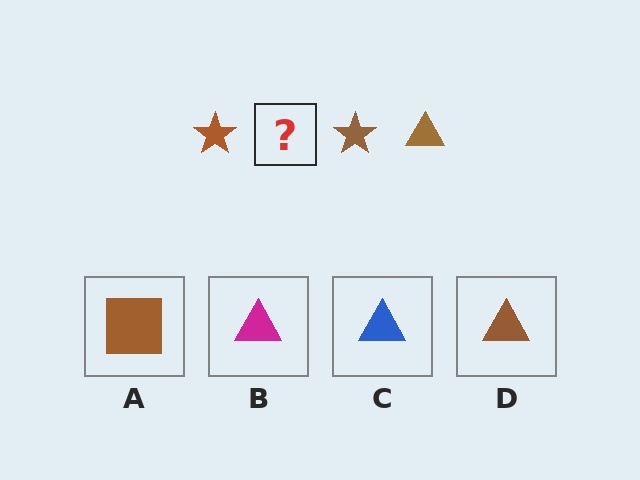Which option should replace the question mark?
Option D.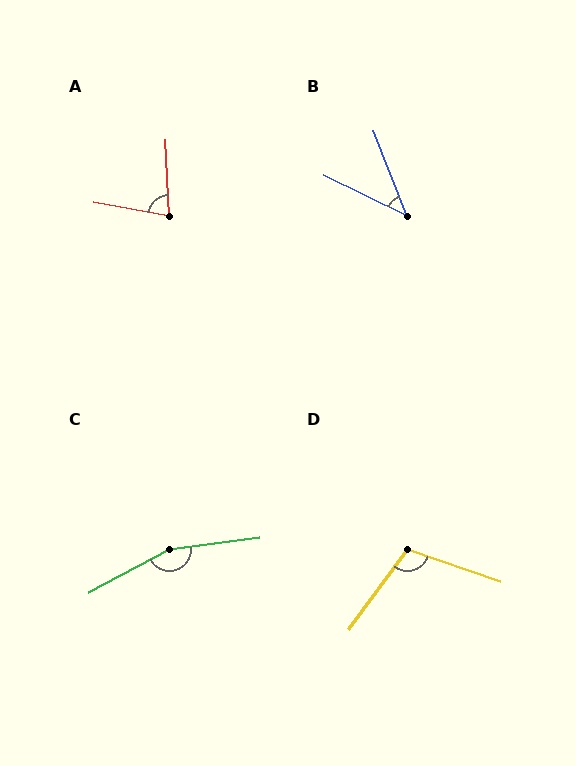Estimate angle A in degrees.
Approximately 77 degrees.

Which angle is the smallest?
B, at approximately 43 degrees.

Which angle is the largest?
C, at approximately 159 degrees.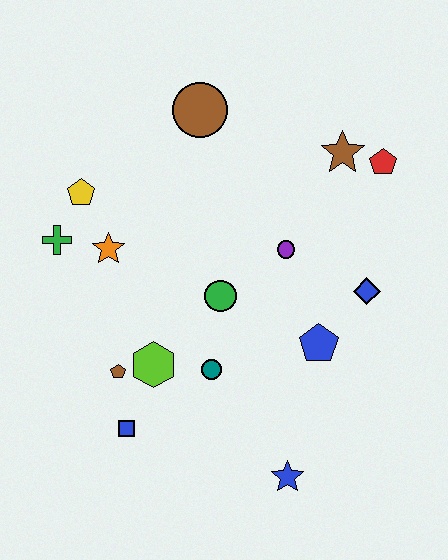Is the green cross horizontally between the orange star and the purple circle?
No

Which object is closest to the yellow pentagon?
The green cross is closest to the yellow pentagon.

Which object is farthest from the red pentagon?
The blue square is farthest from the red pentagon.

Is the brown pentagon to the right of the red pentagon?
No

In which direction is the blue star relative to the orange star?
The blue star is below the orange star.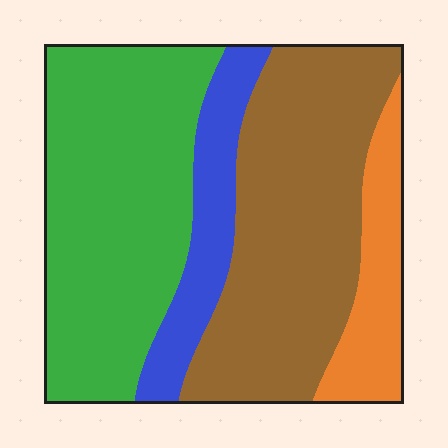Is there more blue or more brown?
Brown.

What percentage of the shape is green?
Green takes up between a third and a half of the shape.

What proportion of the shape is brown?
Brown covers around 35% of the shape.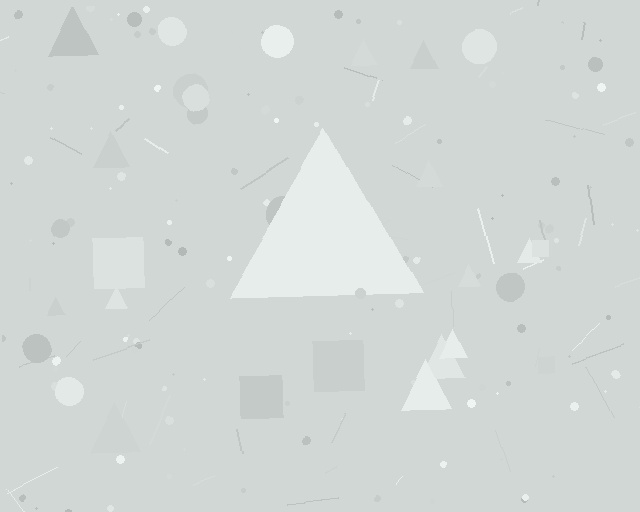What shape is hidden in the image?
A triangle is hidden in the image.